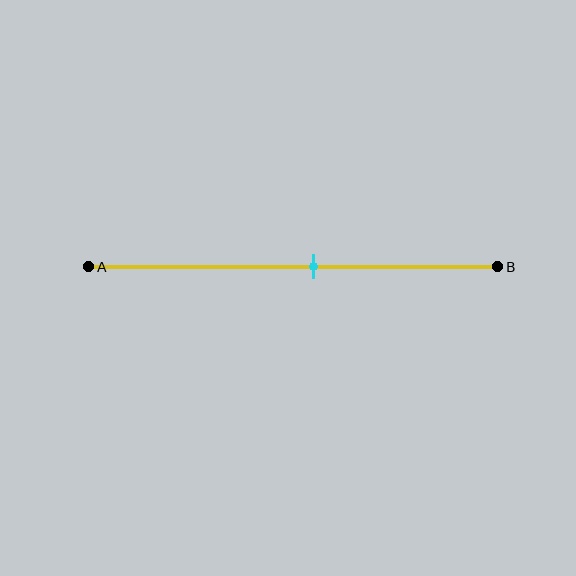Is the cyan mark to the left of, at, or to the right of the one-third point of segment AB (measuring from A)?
The cyan mark is to the right of the one-third point of segment AB.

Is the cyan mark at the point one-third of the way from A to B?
No, the mark is at about 55% from A, not at the 33% one-third point.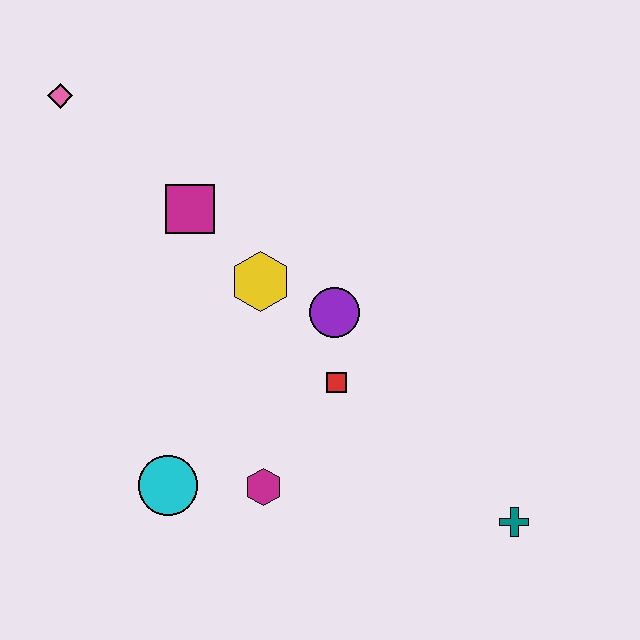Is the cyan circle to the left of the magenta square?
Yes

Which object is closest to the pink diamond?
The magenta square is closest to the pink diamond.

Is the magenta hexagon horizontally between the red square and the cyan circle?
Yes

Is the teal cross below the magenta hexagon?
Yes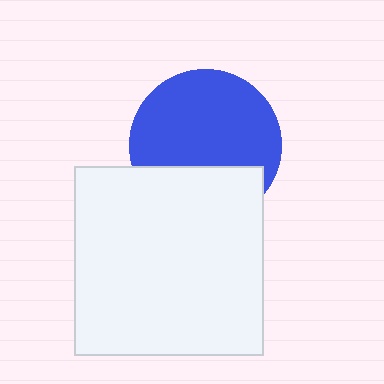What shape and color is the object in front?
The object in front is a white square.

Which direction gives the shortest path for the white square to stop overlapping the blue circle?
Moving down gives the shortest separation.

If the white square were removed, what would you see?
You would see the complete blue circle.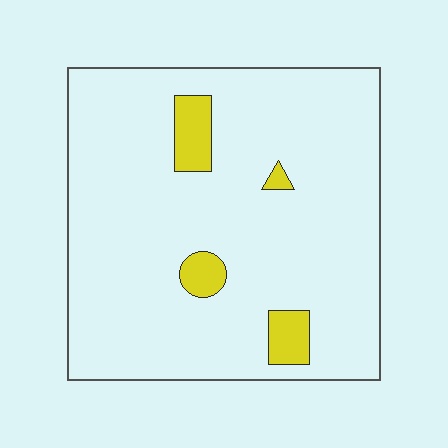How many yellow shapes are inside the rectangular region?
4.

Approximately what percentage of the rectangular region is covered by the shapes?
Approximately 10%.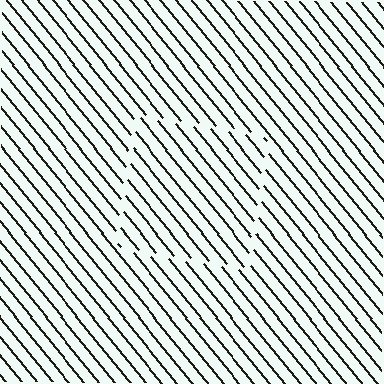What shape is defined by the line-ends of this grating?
An illusory square. The interior of the shape contains the same grating, shifted by half a period — the contour is defined by the phase discontinuity where line-ends from the inner and outer gratings abut.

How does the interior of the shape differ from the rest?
The interior of the shape contains the same grating, shifted by half a period — the contour is defined by the phase discontinuity where line-ends from the inner and outer gratings abut.